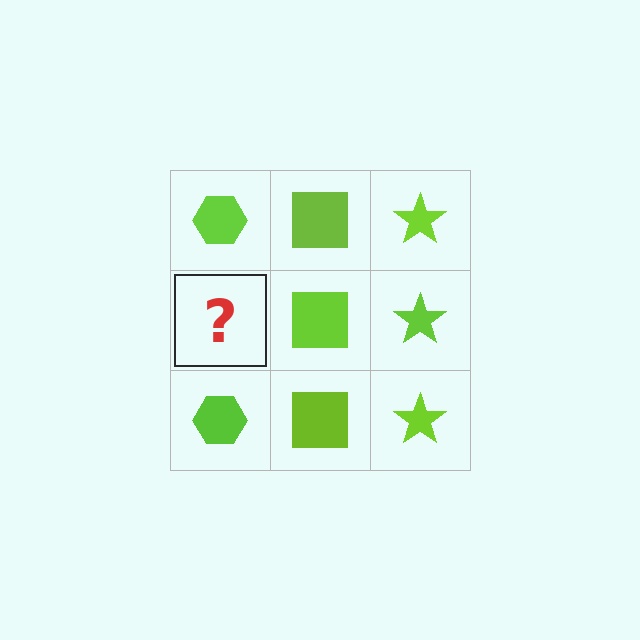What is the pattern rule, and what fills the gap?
The rule is that each column has a consistent shape. The gap should be filled with a lime hexagon.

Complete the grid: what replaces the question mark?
The question mark should be replaced with a lime hexagon.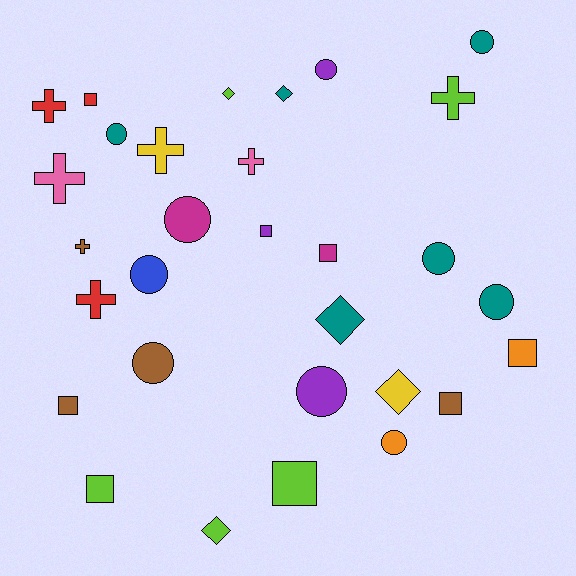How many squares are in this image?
There are 8 squares.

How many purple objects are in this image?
There are 3 purple objects.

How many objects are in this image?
There are 30 objects.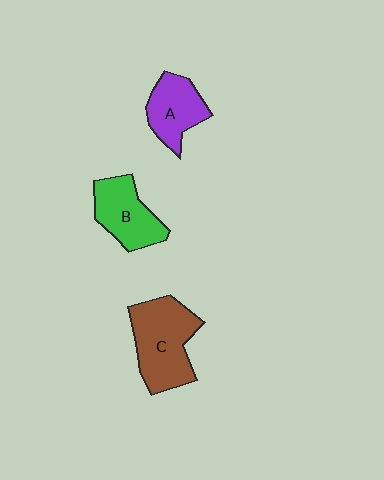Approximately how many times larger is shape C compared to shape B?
Approximately 1.4 times.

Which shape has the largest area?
Shape C (brown).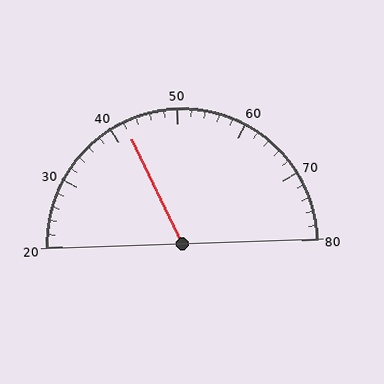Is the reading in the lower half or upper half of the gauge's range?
The reading is in the lower half of the range (20 to 80).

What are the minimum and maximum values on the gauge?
The gauge ranges from 20 to 80.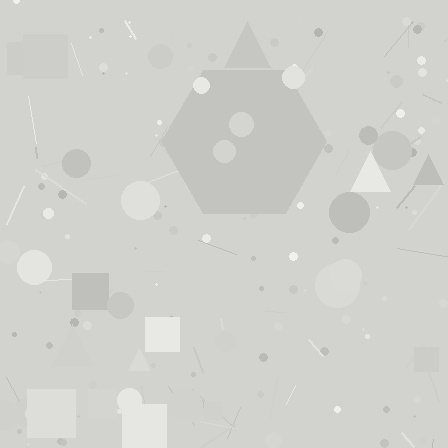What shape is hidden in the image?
A hexagon is hidden in the image.